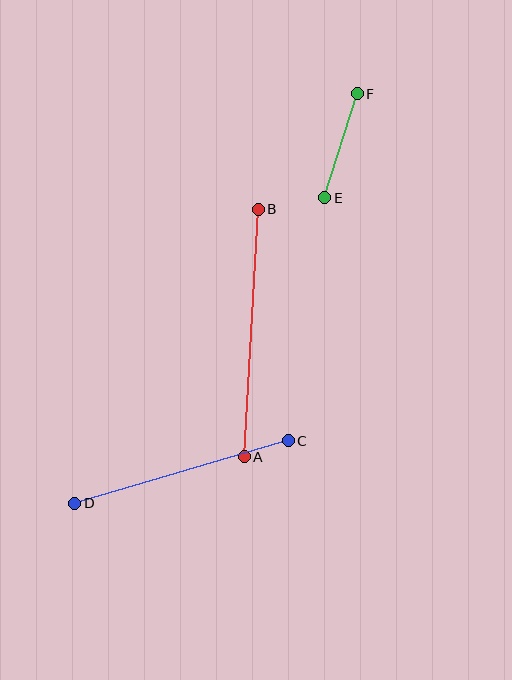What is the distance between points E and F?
The distance is approximately 109 pixels.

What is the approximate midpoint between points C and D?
The midpoint is at approximately (182, 472) pixels.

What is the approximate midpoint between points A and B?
The midpoint is at approximately (251, 333) pixels.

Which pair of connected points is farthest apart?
Points A and B are farthest apart.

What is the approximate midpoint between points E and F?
The midpoint is at approximately (341, 146) pixels.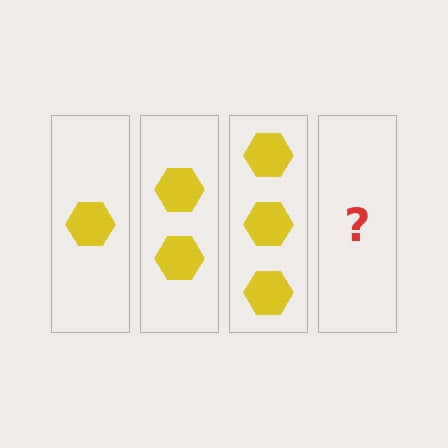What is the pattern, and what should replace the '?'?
The pattern is that each step adds one more hexagon. The '?' should be 4 hexagons.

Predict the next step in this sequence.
The next step is 4 hexagons.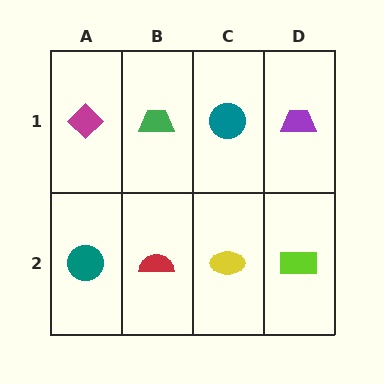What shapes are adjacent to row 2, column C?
A teal circle (row 1, column C), a red semicircle (row 2, column B), a lime rectangle (row 2, column D).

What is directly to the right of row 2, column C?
A lime rectangle.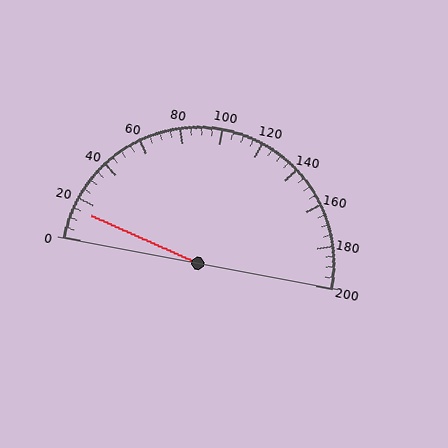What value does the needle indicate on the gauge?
The needle indicates approximately 15.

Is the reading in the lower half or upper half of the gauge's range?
The reading is in the lower half of the range (0 to 200).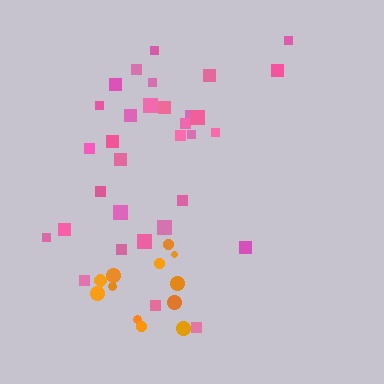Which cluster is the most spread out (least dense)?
Pink.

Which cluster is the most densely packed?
Orange.